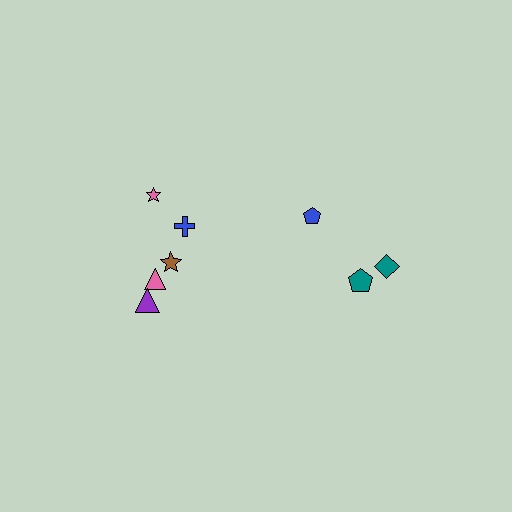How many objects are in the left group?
There are 5 objects.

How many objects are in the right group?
There are 3 objects.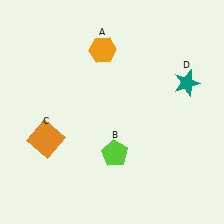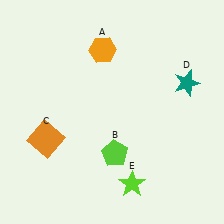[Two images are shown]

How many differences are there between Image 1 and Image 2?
There is 1 difference between the two images.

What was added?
A lime star (E) was added in Image 2.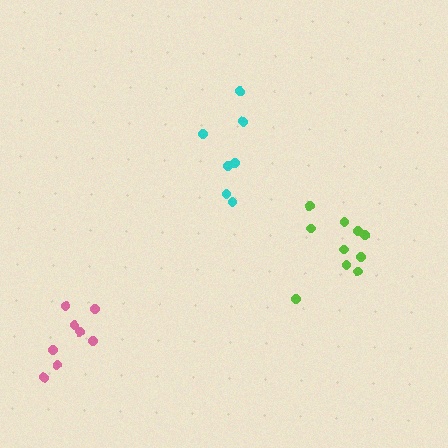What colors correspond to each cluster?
The clusters are colored: pink, cyan, lime.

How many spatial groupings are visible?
There are 3 spatial groupings.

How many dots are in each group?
Group 1: 8 dots, Group 2: 7 dots, Group 3: 10 dots (25 total).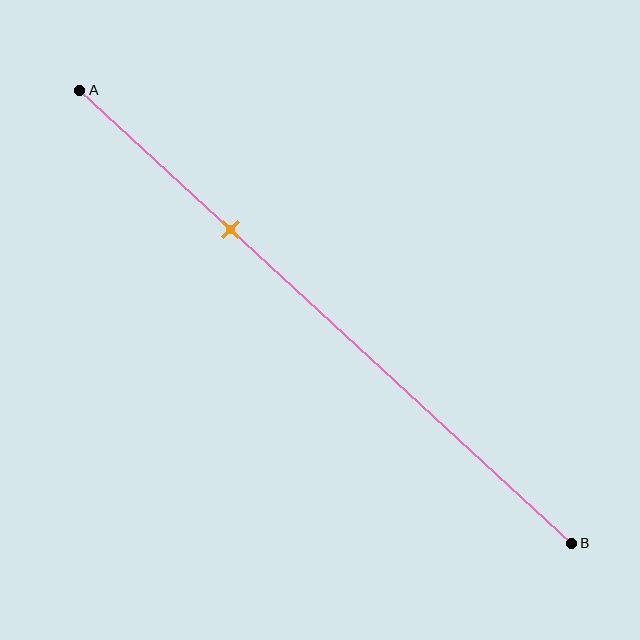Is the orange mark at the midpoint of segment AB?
No, the mark is at about 30% from A, not at the 50% midpoint.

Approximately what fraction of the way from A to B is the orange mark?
The orange mark is approximately 30% of the way from A to B.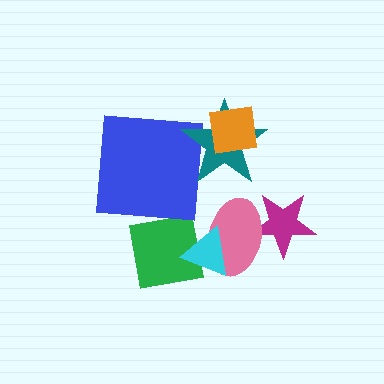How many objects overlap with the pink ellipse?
2 objects overlap with the pink ellipse.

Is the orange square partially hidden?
No, no other shape covers it.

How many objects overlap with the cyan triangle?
2 objects overlap with the cyan triangle.